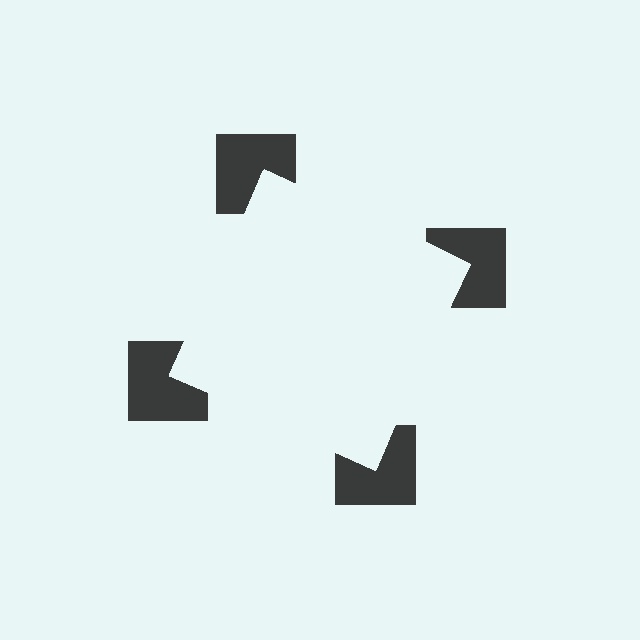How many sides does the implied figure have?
4 sides.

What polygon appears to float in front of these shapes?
An illusory square — its edges are inferred from the aligned wedge cuts in the notched squares, not physically drawn.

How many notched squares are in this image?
There are 4 — one at each vertex of the illusory square.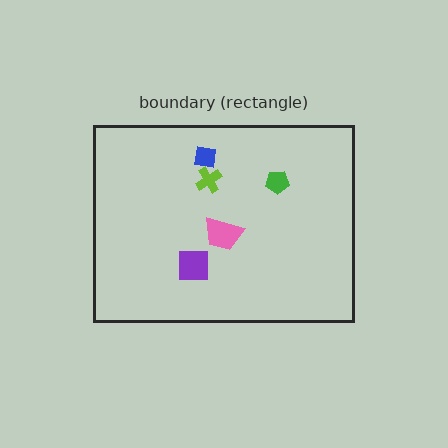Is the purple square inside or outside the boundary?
Inside.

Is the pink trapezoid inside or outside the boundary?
Inside.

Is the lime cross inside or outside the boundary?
Inside.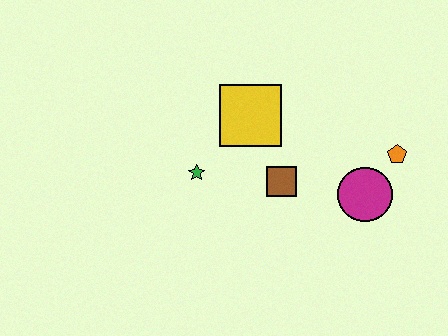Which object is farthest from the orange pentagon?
The green star is farthest from the orange pentagon.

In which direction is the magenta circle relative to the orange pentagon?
The magenta circle is below the orange pentagon.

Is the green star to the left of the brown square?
Yes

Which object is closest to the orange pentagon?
The magenta circle is closest to the orange pentagon.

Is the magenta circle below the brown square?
Yes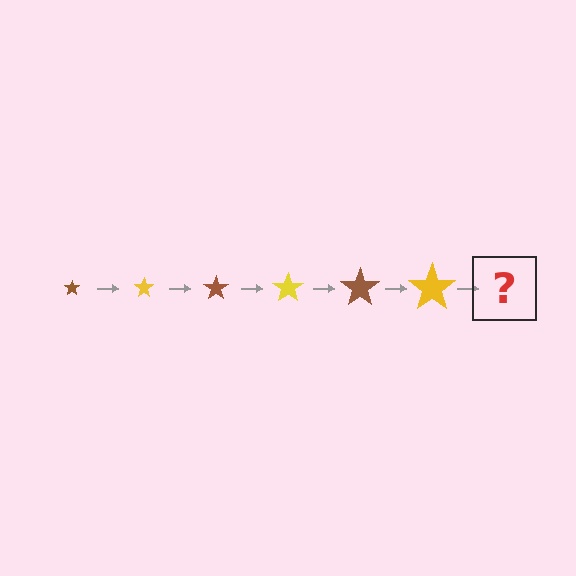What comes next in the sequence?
The next element should be a brown star, larger than the previous one.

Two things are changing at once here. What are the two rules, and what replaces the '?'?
The two rules are that the star grows larger each step and the color cycles through brown and yellow. The '?' should be a brown star, larger than the previous one.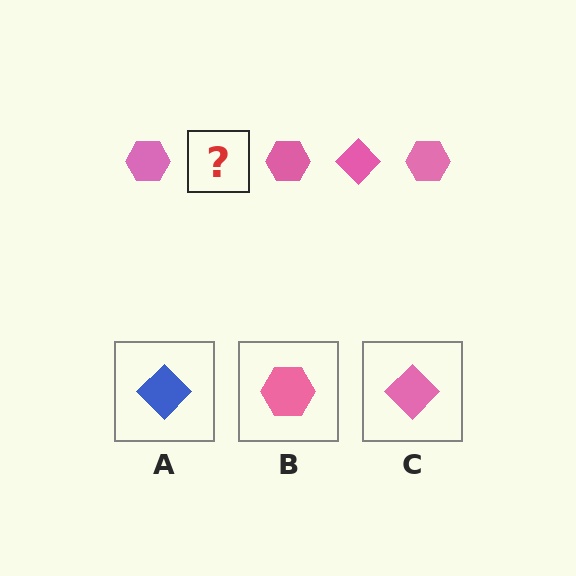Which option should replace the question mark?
Option C.